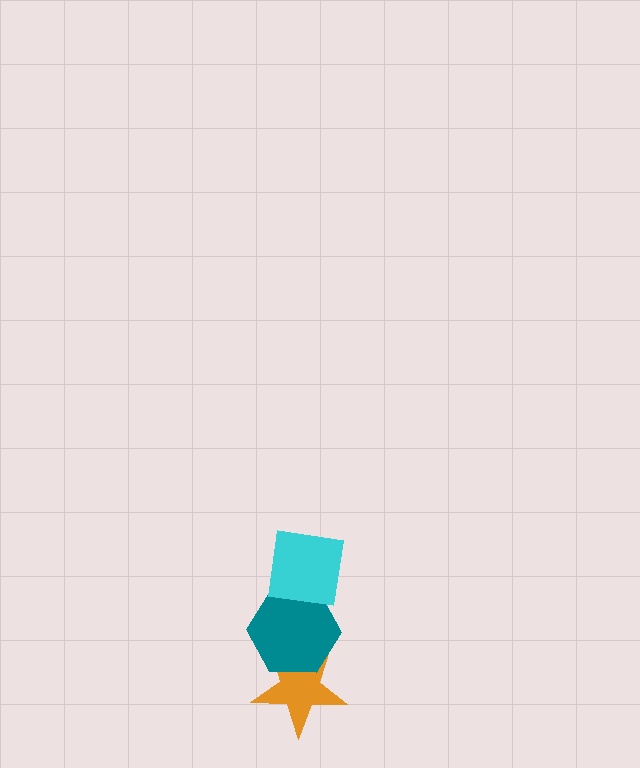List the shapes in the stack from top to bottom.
From top to bottom: the cyan square, the teal hexagon, the orange star.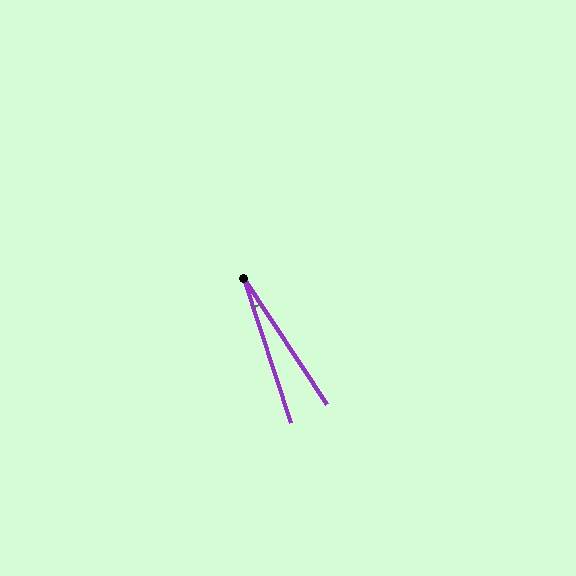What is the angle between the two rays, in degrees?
Approximately 16 degrees.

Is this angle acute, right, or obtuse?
It is acute.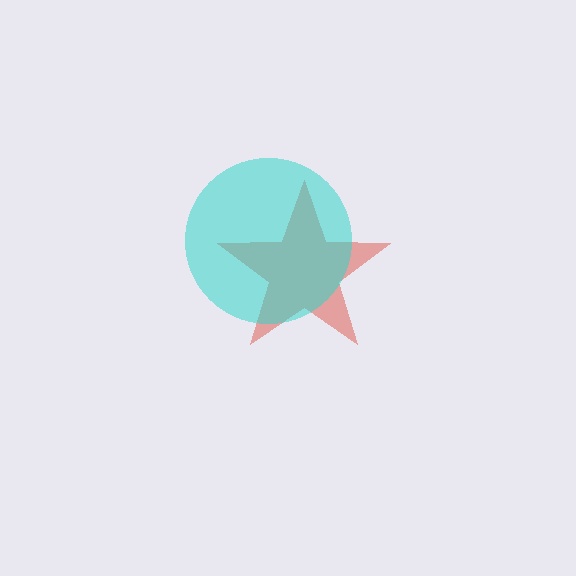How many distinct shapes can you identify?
There are 2 distinct shapes: a red star, a cyan circle.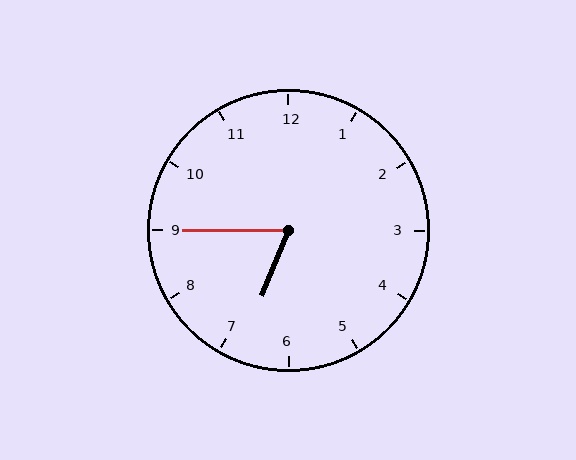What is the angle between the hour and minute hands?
Approximately 68 degrees.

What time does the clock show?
6:45.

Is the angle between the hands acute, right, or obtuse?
It is acute.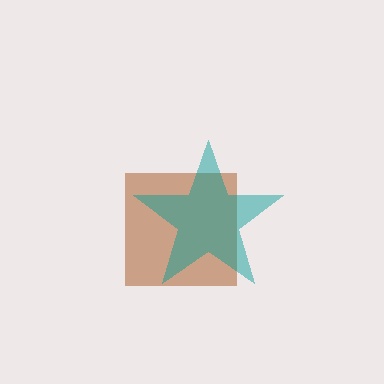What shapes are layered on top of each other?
The layered shapes are: a brown square, a teal star.